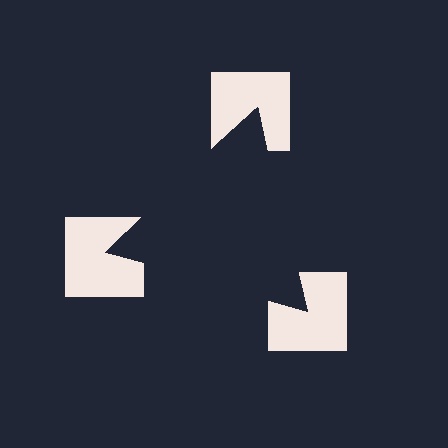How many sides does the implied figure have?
3 sides.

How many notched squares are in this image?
There are 3 — one at each vertex of the illusory triangle.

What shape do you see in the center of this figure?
An illusory triangle — its edges are inferred from the aligned wedge cuts in the notched squares, not physically drawn.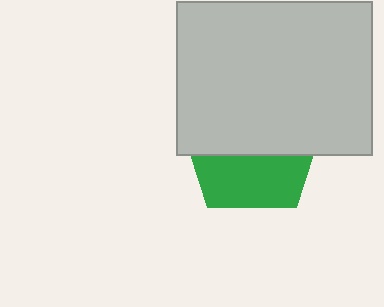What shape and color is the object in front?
The object in front is a light gray rectangle.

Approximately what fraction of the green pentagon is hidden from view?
Roughly 59% of the green pentagon is hidden behind the light gray rectangle.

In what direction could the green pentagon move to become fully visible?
The green pentagon could move down. That would shift it out from behind the light gray rectangle entirely.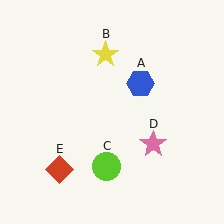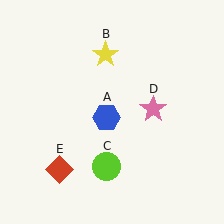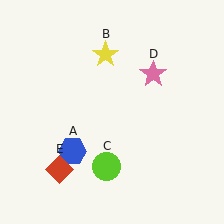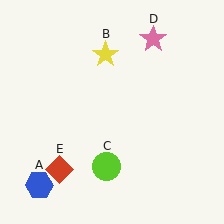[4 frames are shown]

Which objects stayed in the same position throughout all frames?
Yellow star (object B) and lime circle (object C) and red diamond (object E) remained stationary.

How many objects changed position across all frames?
2 objects changed position: blue hexagon (object A), pink star (object D).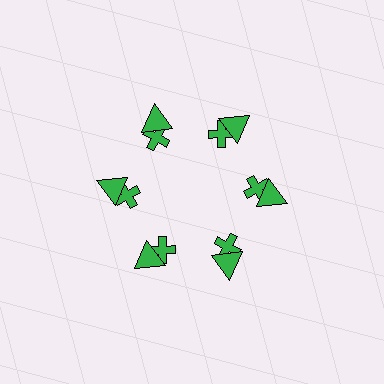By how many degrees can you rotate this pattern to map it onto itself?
The pattern maps onto itself every 60 degrees of rotation.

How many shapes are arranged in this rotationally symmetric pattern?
There are 12 shapes, arranged in 6 groups of 2.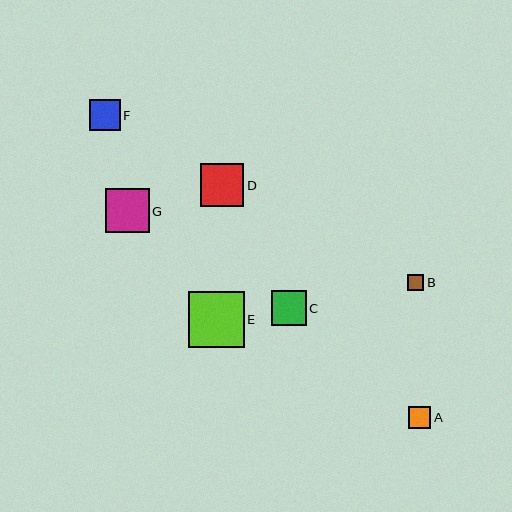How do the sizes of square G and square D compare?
Square G and square D are approximately the same size.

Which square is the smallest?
Square B is the smallest with a size of approximately 16 pixels.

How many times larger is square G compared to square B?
Square G is approximately 2.8 times the size of square B.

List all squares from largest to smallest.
From largest to smallest: E, G, D, C, F, A, B.